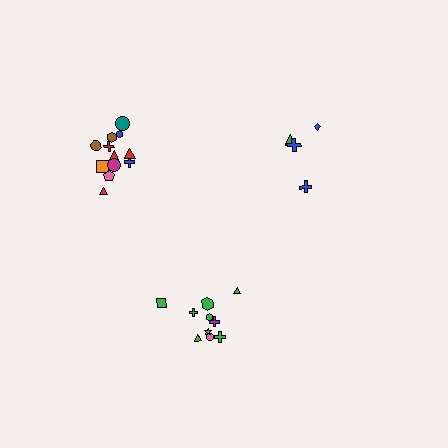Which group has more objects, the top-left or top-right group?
The top-left group.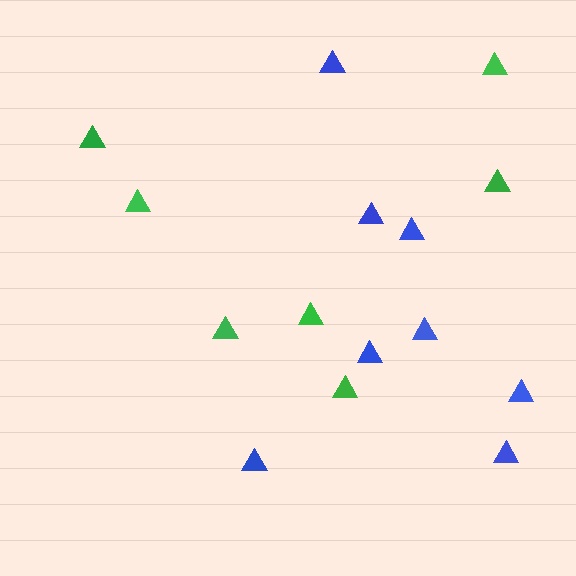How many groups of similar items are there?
There are 2 groups: one group of green triangles (7) and one group of blue triangles (8).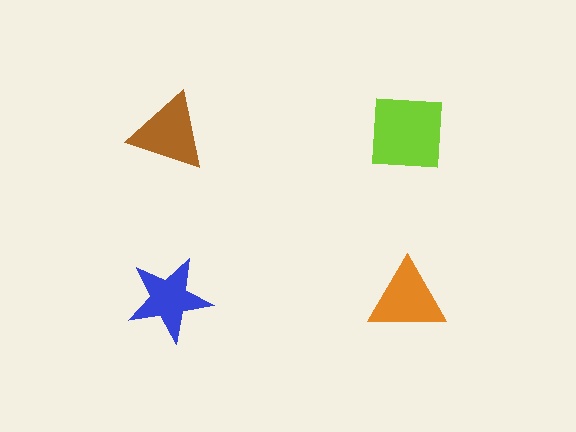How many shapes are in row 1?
2 shapes.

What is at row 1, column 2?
A lime square.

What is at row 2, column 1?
A blue star.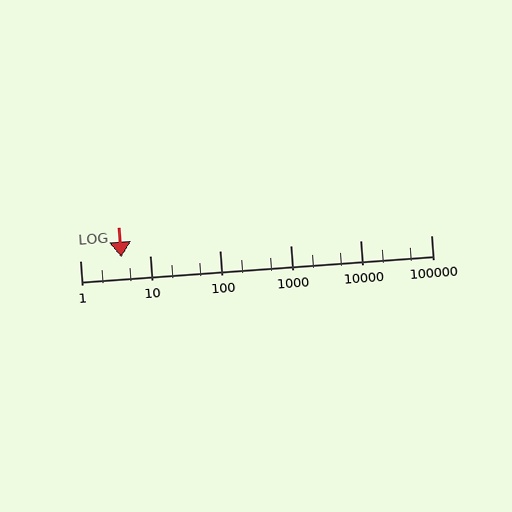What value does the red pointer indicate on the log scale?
The pointer indicates approximately 3.9.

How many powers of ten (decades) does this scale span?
The scale spans 5 decades, from 1 to 100000.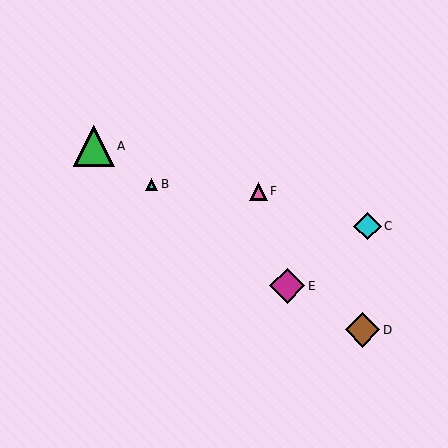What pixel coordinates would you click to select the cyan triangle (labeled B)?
Click at (152, 184) to select the cyan triangle B.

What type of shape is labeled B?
Shape B is a cyan triangle.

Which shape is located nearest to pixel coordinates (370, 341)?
The brown diamond (labeled D) at (363, 330) is nearest to that location.